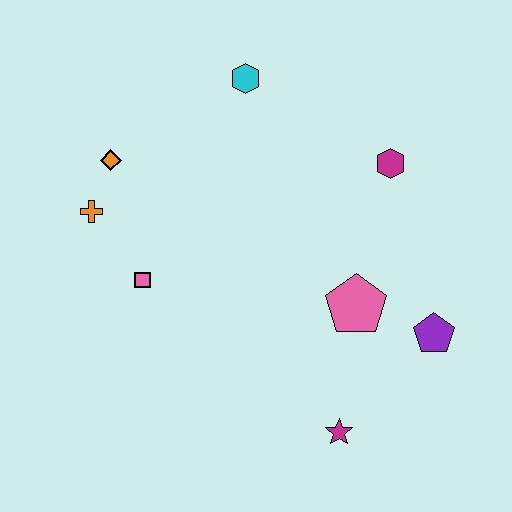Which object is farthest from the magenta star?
The cyan hexagon is farthest from the magenta star.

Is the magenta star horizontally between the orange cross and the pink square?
No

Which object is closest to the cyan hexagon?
The orange diamond is closest to the cyan hexagon.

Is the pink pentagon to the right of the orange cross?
Yes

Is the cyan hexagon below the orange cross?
No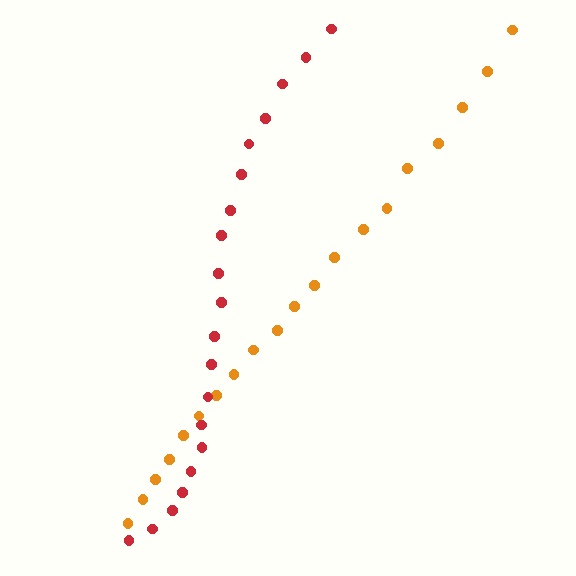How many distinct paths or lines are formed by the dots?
There are 2 distinct paths.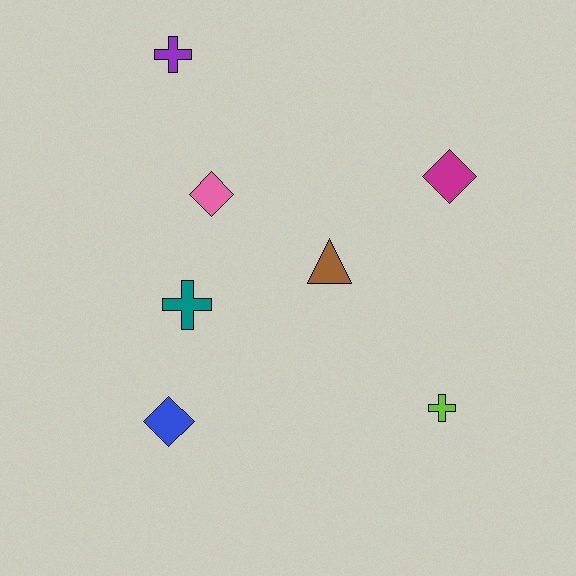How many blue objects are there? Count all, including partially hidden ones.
There is 1 blue object.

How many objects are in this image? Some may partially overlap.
There are 7 objects.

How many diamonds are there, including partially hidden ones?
There are 3 diamonds.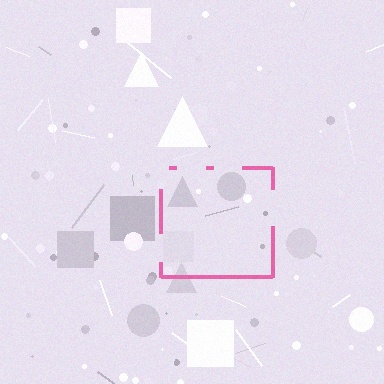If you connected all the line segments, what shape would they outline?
They would outline a square.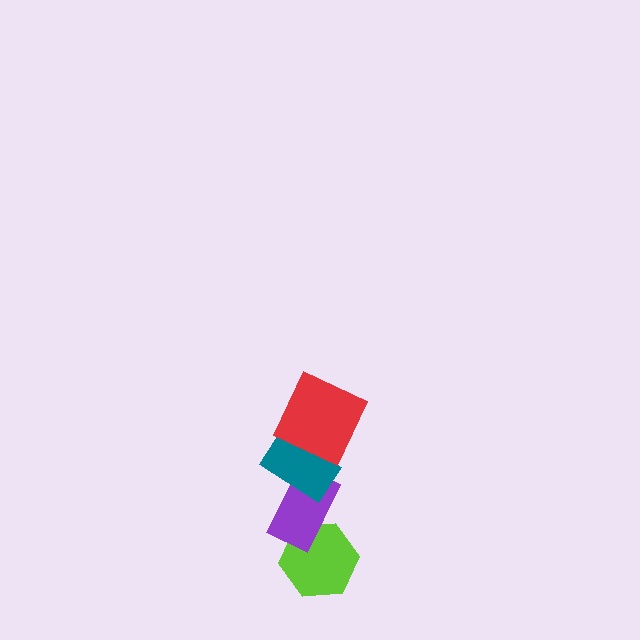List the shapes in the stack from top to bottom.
From top to bottom: the red square, the teal rectangle, the purple rectangle, the lime hexagon.